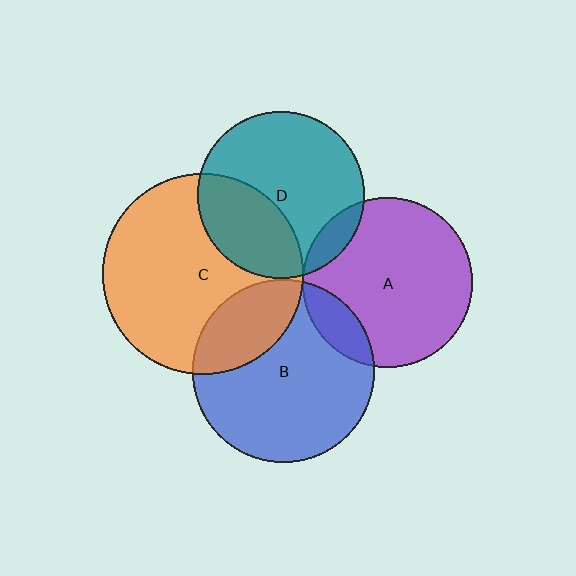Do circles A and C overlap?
Yes.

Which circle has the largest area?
Circle C (orange).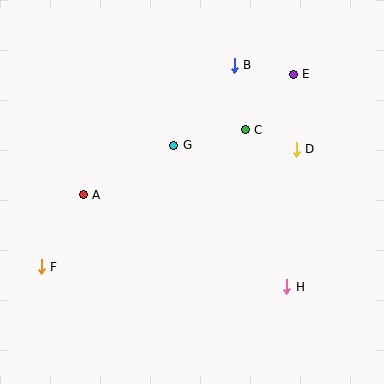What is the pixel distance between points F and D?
The distance between F and D is 280 pixels.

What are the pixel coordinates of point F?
Point F is at (41, 267).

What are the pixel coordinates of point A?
Point A is at (83, 195).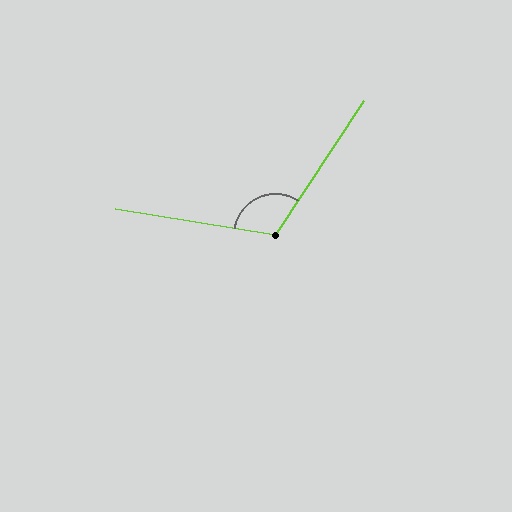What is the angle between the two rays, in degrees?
Approximately 114 degrees.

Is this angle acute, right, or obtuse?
It is obtuse.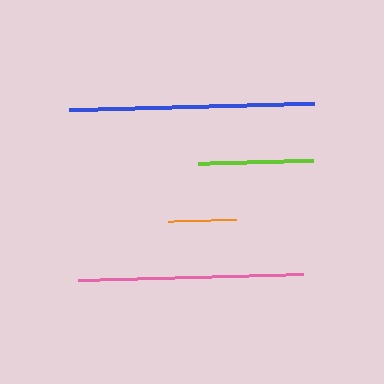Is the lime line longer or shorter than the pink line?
The pink line is longer than the lime line.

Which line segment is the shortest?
The orange line is the shortest at approximately 68 pixels.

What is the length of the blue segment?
The blue segment is approximately 245 pixels long.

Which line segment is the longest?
The blue line is the longest at approximately 245 pixels.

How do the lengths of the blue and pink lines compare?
The blue and pink lines are approximately the same length.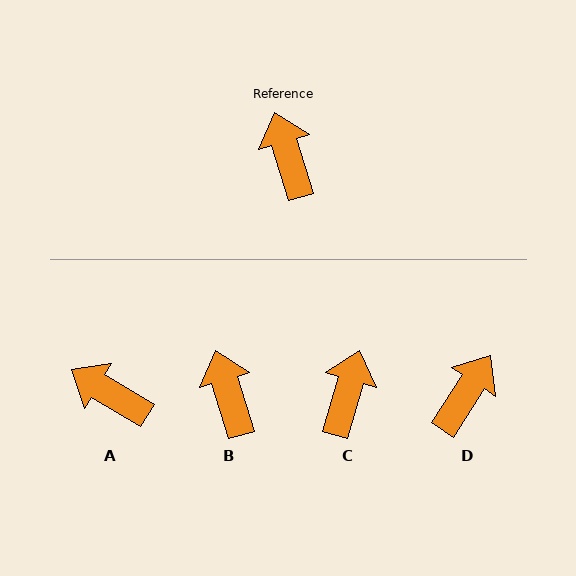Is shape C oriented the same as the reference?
No, it is off by about 33 degrees.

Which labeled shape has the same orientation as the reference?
B.